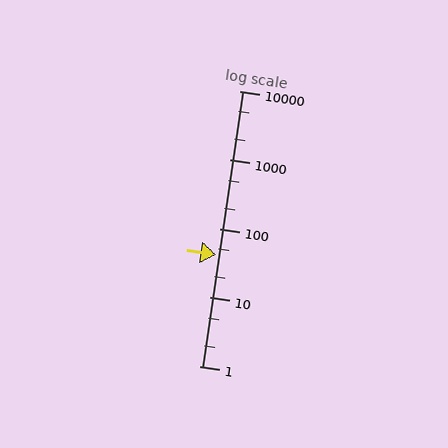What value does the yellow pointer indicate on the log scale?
The pointer indicates approximately 42.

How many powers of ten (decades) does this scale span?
The scale spans 4 decades, from 1 to 10000.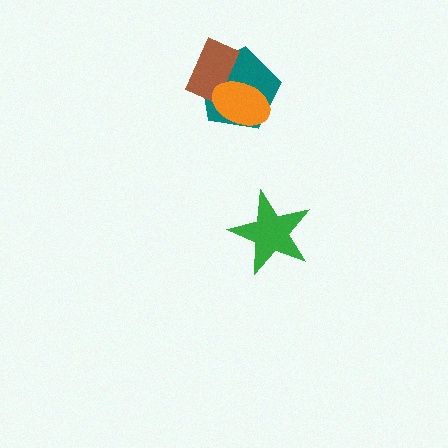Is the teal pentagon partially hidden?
Yes, it is partially covered by another shape.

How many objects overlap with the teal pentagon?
2 objects overlap with the teal pentagon.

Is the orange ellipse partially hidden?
No, no other shape covers it.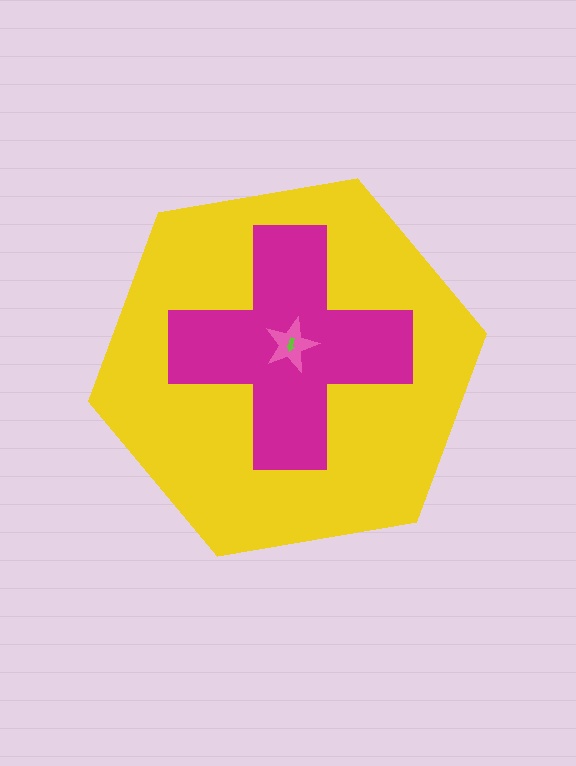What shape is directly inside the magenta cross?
The pink star.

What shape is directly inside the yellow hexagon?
The magenta cross.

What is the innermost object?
The lime arrow.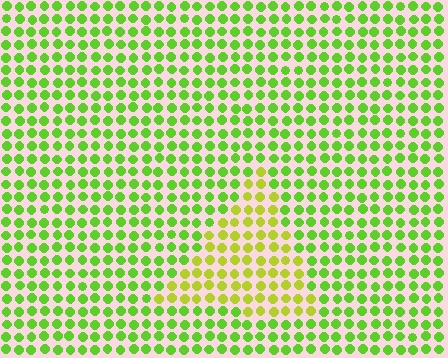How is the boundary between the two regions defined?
The boundary is defined purely by a slight shift in hue (about 31 degrees). Spacing, size, and orientation are identical on both sides.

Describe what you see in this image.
The image is filled with small lime elements in a uniform arrangement. A triangle-shaped region is visible where the elements are tinted to a slightly different hue, forming a subtle color boundary.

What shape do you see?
I see a triangle.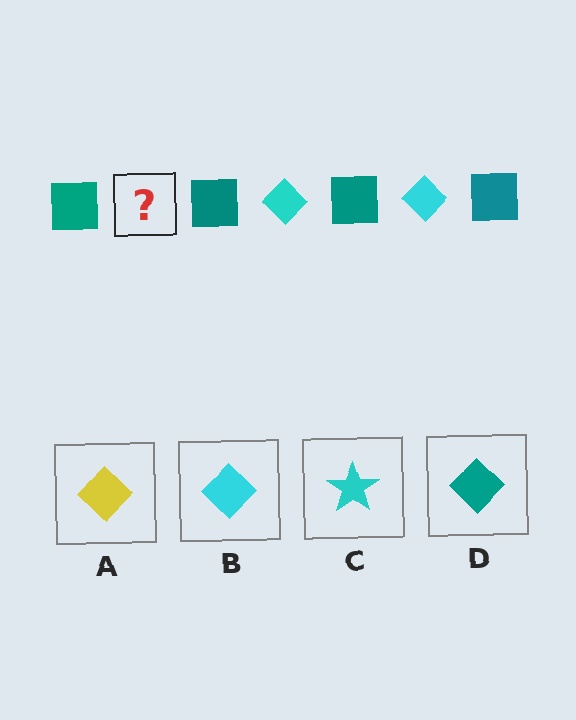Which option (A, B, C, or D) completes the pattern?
B.